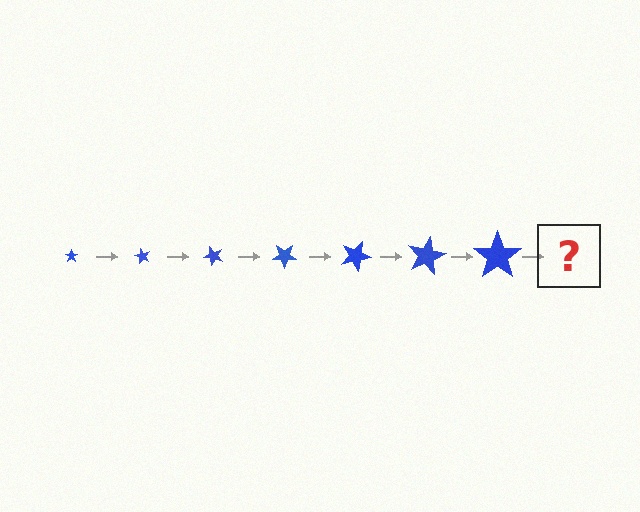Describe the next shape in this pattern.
It should be a star, larger than the previous one and rotated 420 degrees from the start.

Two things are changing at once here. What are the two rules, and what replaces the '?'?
The two rules are that the star grows larger each step and it rotates 60 degrees each step. The '?' should be a star, larger than the previous one and rotated 420 degrees from the start.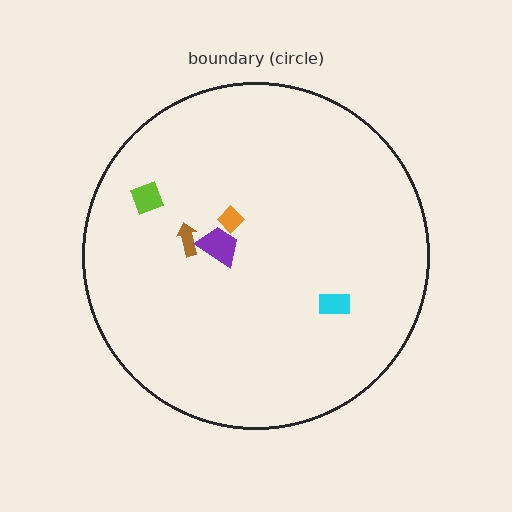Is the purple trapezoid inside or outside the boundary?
Inside.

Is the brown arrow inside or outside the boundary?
Inside.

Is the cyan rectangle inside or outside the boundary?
Inside.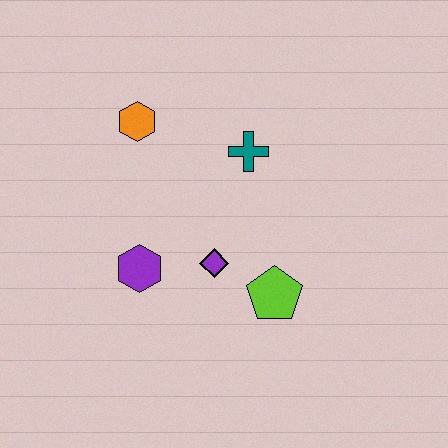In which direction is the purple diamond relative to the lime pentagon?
The purple diamond is to the left of the lime pentagon.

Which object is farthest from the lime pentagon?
The orange hexagon is farthest from the lime pentagon.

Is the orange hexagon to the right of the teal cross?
No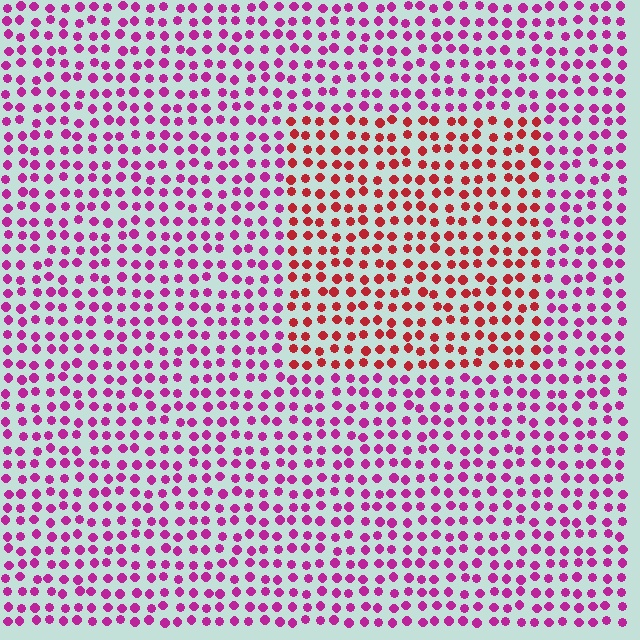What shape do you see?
I see a rectangle.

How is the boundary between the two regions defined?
The boundary is defined purely by a slight shift in hue (about 42 degrees). Spacing, size, and orientation are identical on both sides.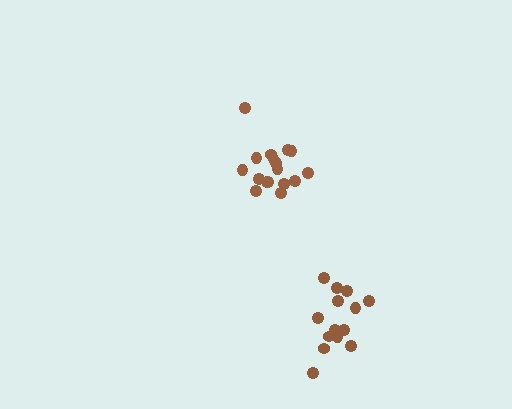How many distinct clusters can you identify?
There are 2 distinct clusters.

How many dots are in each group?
Group 1: 14 dots, Group 2: 17 dots (31 total).